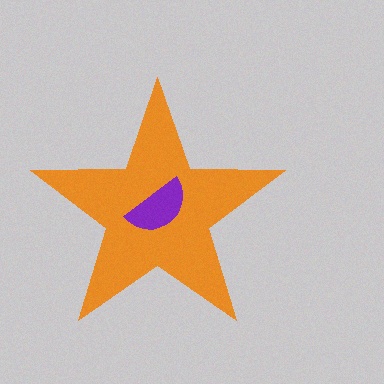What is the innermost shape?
The purple semicircle.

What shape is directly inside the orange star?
The purple semicircle.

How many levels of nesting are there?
2.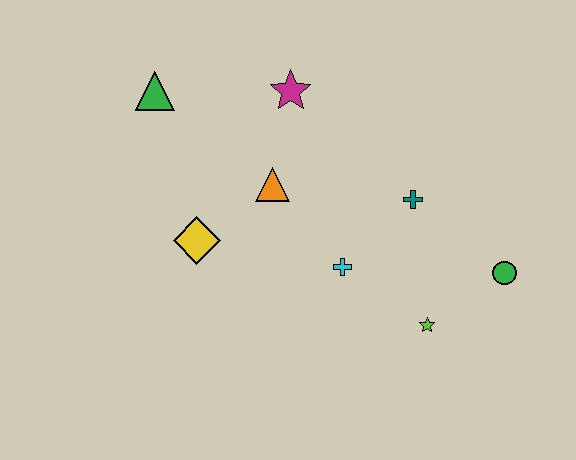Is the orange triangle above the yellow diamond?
Yes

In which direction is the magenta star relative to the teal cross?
The magenta star is to the left of the teal cross.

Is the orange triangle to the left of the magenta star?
Yes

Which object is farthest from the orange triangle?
The green circle is farthest from the orange triangle.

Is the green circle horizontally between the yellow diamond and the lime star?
No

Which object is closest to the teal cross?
The cyan cross is closest to the teal cross.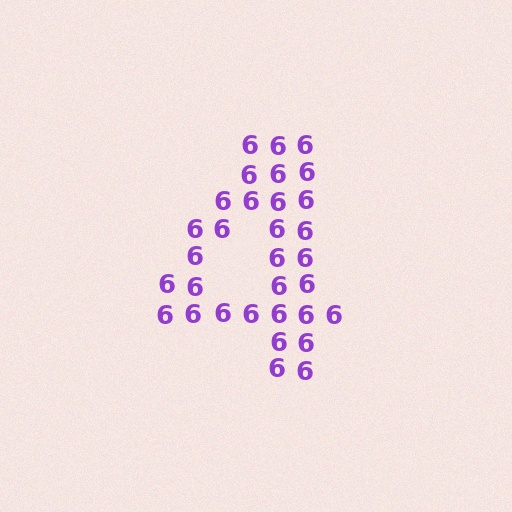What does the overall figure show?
The overall figure shows the digit 4.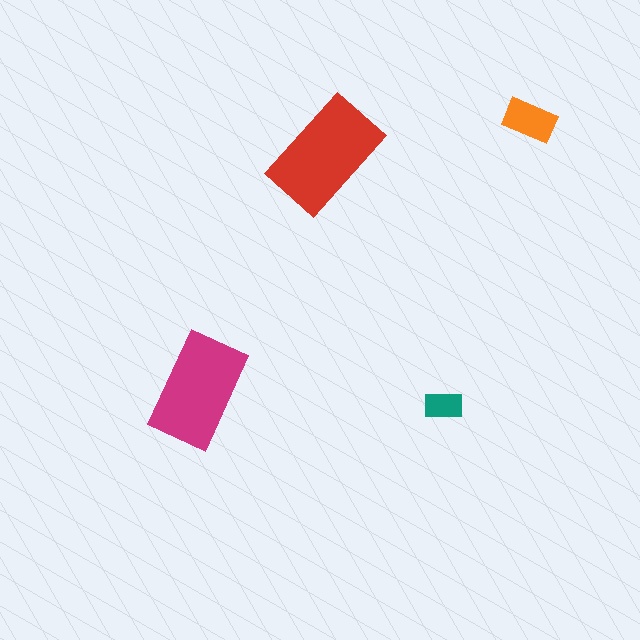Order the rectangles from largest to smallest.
the red one, the magenta one, the orange one, the teal one.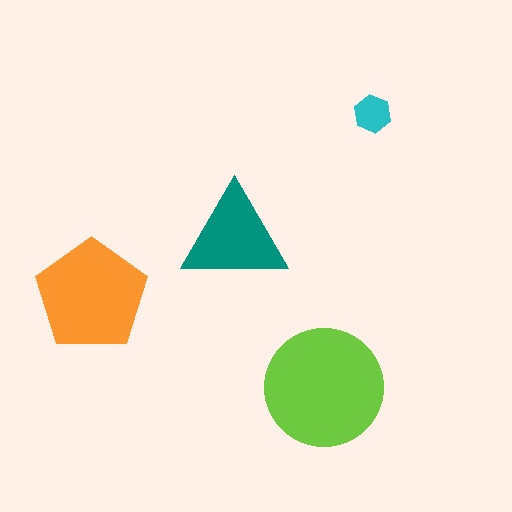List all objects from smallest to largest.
The cyan hexagon, the teal triangle, the orange pentagon, the lime circle.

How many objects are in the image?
There are 4 objects in the image.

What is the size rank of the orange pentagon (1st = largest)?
2nd.